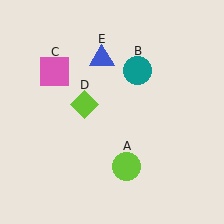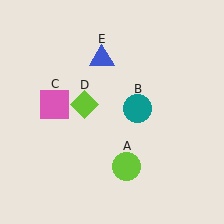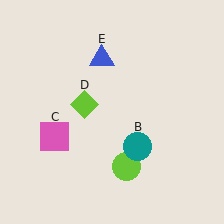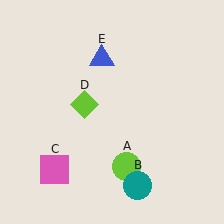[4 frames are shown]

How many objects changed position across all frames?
2 objects changed position: teal circle (object B), pink square (object C).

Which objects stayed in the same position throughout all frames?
Lime circle (object A) and lime diamond (object D) and blue triangle (object E) remained stationary.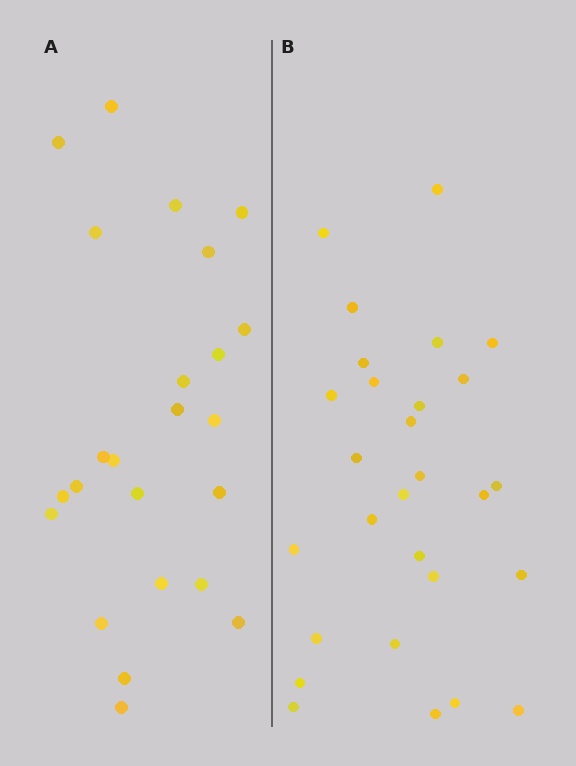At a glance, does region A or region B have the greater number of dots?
Region B (the right region) has more dots.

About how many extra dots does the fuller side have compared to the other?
Region B has about 4 more dots than region A.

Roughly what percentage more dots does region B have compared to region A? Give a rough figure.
About 15% more.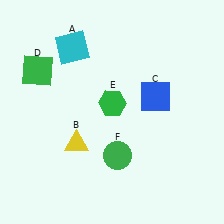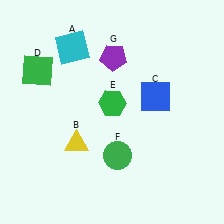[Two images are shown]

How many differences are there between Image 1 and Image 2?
There is 1 difference between the two images.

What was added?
A purple pentagon (G) was added in Image 2.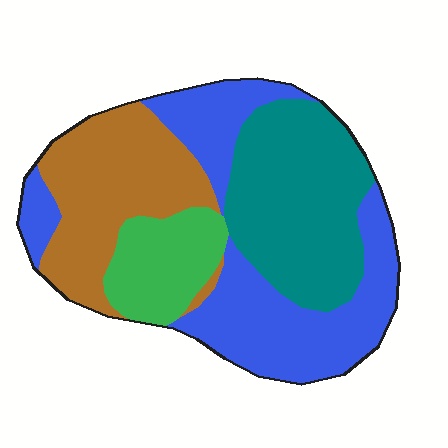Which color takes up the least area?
Green, at roughly 15%.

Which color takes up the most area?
Blue, at roughly 35%.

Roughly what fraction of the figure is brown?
Brown covers roughly 25% of the figure.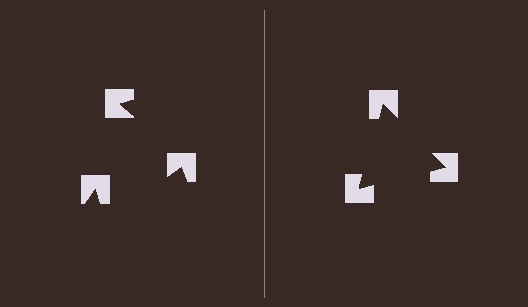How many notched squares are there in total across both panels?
6 — 3 on each side.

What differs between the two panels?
The notched squares are positioned identically on both sides; only the wedge orientations differ. On the right they align to a triangle; on the left they are misaligned.